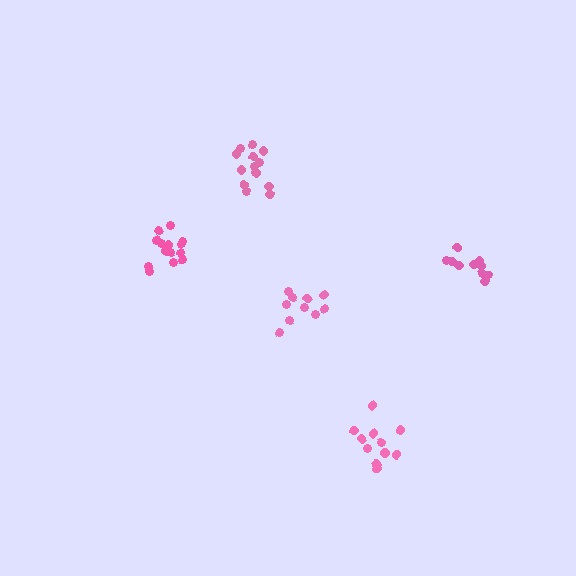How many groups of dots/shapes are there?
There are 5 groups.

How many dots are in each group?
Group 1: 14 dots, Group 2: 10 dots, Group 3: 14 dots, Group 4: 11 dots, Group 5: 11 dots (60 total).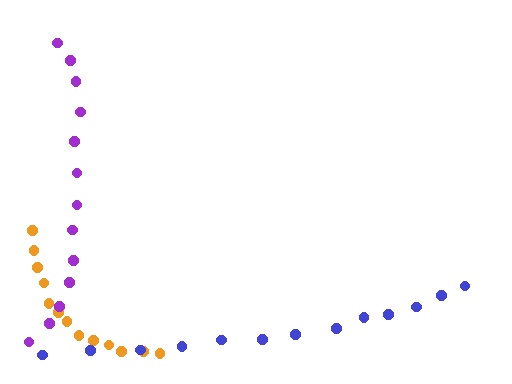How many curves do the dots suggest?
There are 3 distinct paths.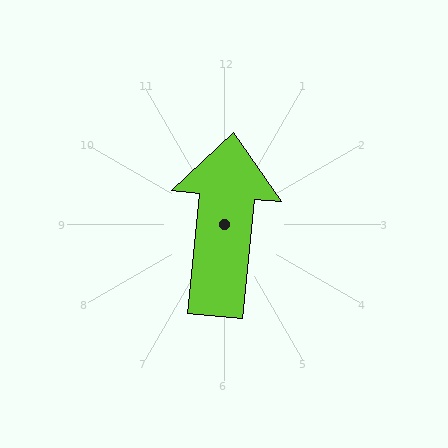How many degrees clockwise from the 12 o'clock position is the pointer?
Approximately 6 degrees.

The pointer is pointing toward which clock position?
Roughly 12 o'clock.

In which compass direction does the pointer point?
North.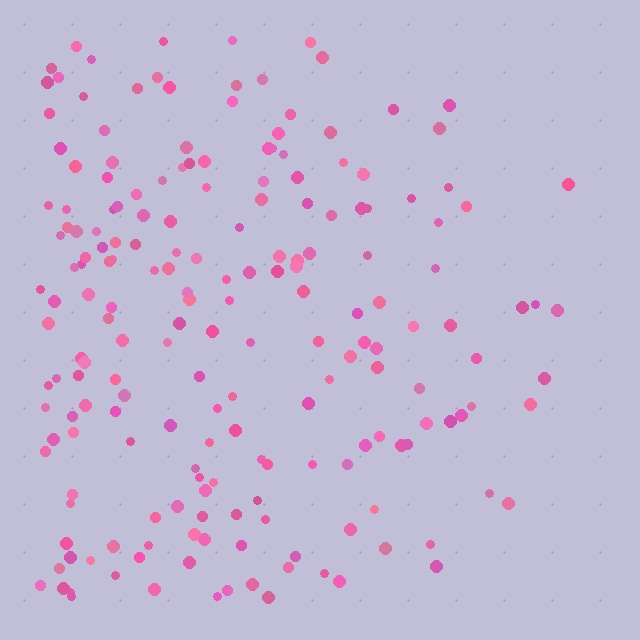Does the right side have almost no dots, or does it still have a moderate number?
Still a moderate number, just noticeably fewer than the left.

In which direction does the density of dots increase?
From right to left, with the left side densest.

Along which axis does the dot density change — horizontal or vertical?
Horizontal.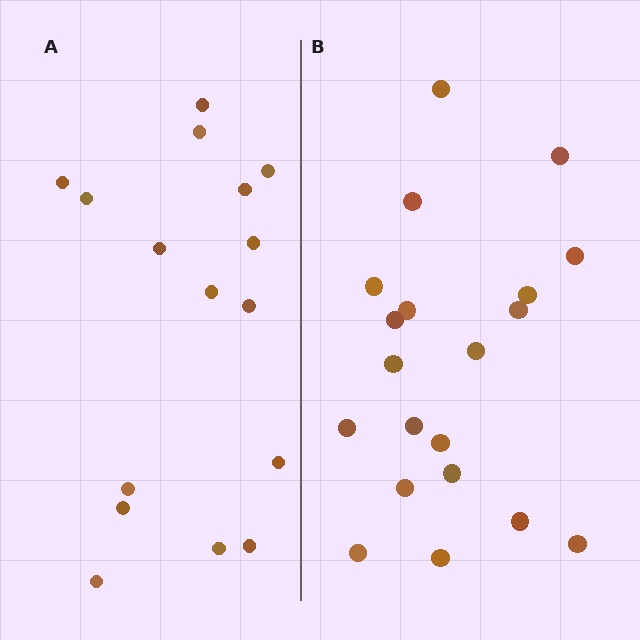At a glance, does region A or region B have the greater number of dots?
Region B (the right region) has more dots.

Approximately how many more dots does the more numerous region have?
Region B has about 4 more dots than region A.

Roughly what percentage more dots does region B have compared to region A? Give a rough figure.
About 25% more.